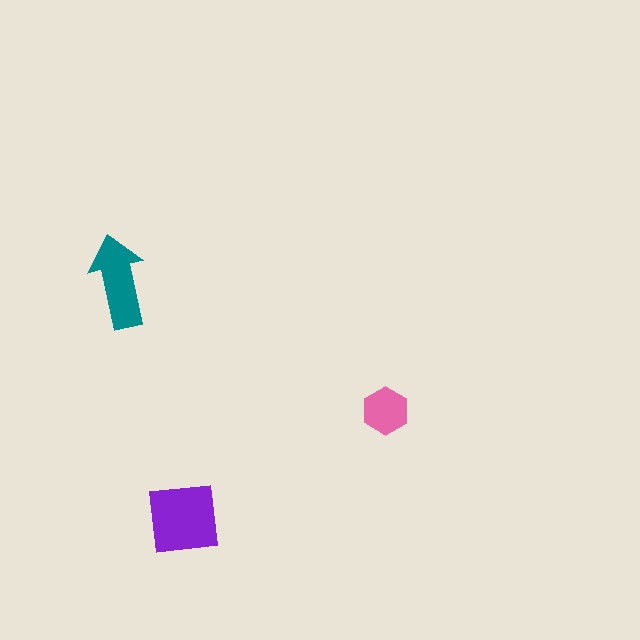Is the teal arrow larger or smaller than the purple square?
Smaller.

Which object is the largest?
The purple square.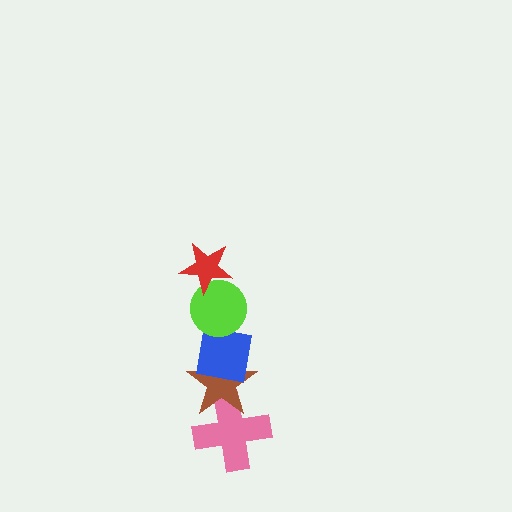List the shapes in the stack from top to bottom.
From top to bottom: the red star, the lime circle, the blue square, the brown star, the pink cross.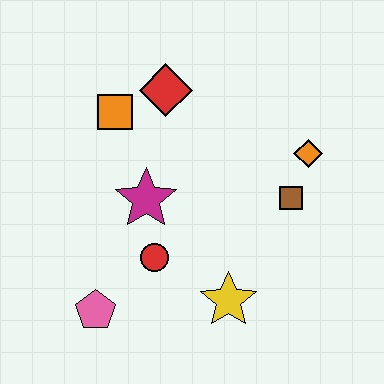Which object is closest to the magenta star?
The red circle is closest to the magenta star.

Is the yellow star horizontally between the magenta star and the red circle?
No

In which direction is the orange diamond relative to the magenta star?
The orange diamond is to the right of the magenta star.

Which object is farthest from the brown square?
The pink pentagon is farthest from the brown square.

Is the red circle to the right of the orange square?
Yes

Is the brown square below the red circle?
No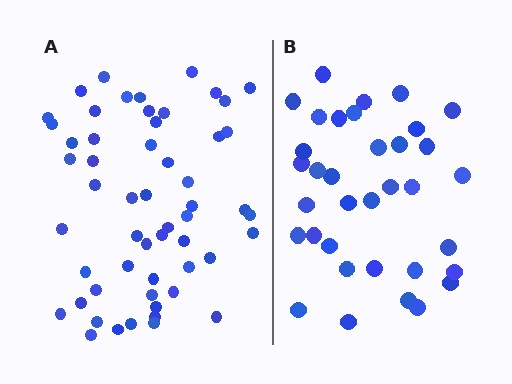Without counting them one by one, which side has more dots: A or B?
Region A (the left region) has more dots.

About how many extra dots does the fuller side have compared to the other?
Region A has approximately 20 more dots than region B.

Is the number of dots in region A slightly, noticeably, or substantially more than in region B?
Region A has substantially more. The ratio is roughly 1.6 to 1.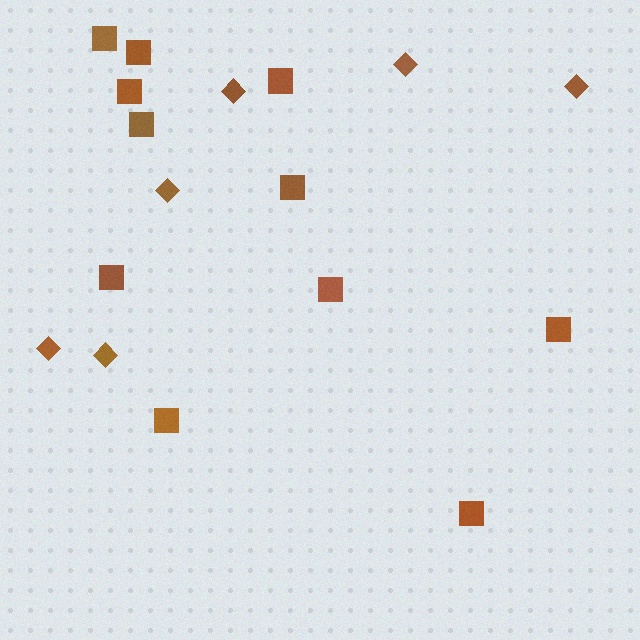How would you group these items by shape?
There are 2 groups: one group of squares (11) and one group of diamonds (6).